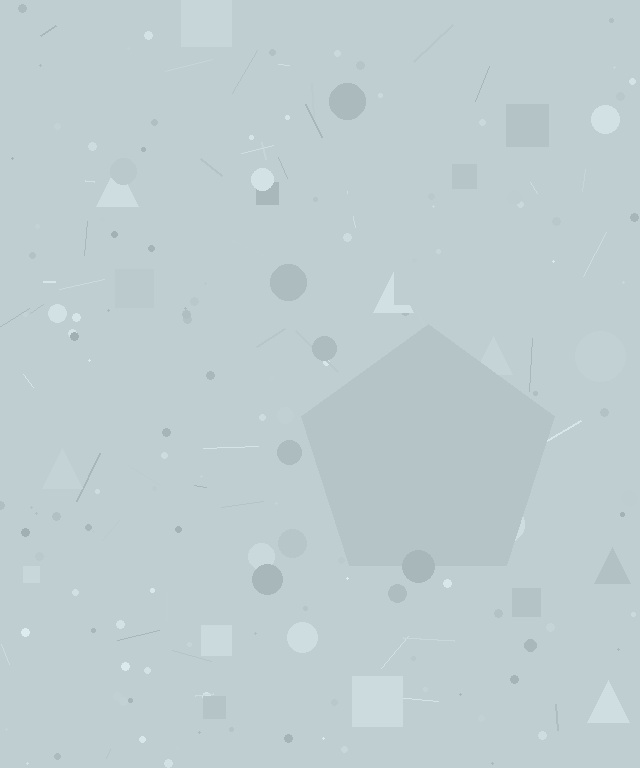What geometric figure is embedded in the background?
A pentagon is embedded in the background.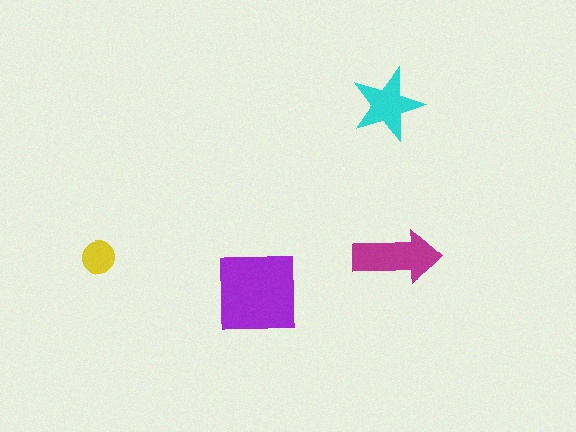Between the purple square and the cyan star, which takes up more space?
The purple square.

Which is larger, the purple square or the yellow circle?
The purple square.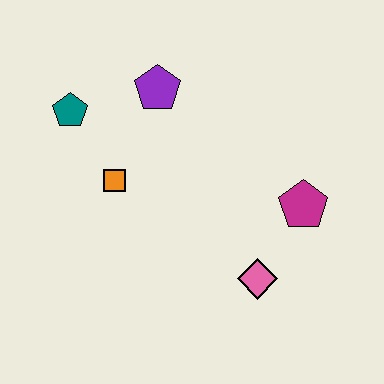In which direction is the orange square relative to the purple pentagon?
The orange square is below the purple pentagon.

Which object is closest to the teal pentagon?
The orange square is closest to the teal pentagon.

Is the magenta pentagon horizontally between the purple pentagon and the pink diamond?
No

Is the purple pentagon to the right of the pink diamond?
No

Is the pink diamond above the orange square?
No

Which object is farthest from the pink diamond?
The teal pentagon is farthest from the pink diamond.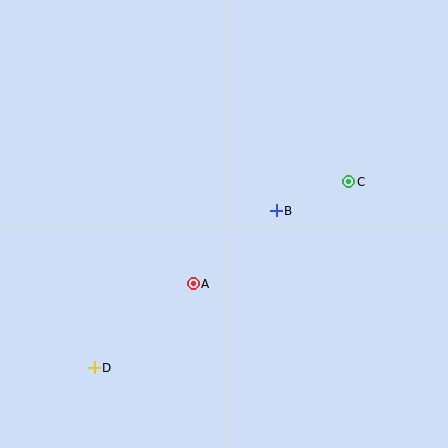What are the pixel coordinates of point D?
Point D is at (94, 368).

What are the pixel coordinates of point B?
Point B is at (276, 211).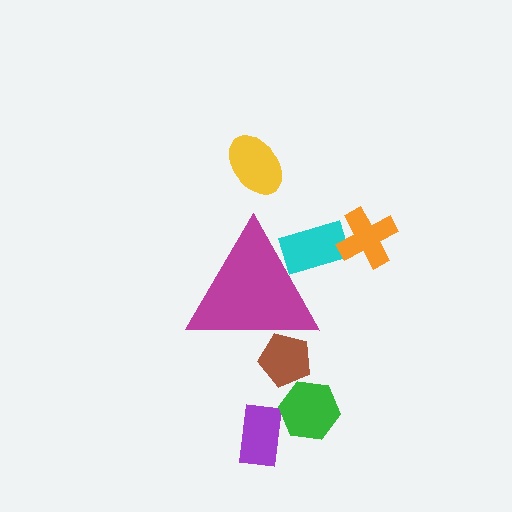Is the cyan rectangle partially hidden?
Yes, the cyan rectangle is partially hidden behind the magenta triangle.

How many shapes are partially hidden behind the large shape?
2 shapes are partially hidden.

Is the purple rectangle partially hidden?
No, the purple rectangle is fully visible.